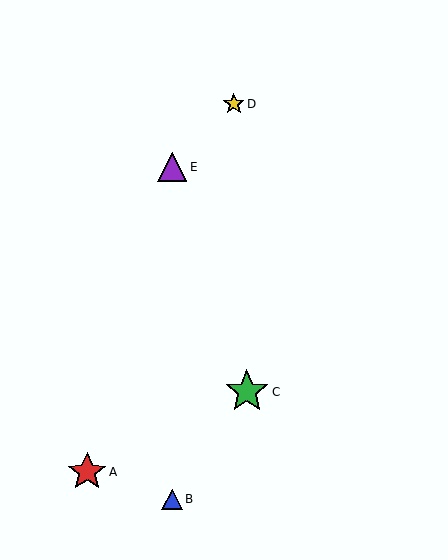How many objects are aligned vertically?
2 objects (B, E) are aligned vertically.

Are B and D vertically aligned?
No, B is at x≈172 and D is at x≈234.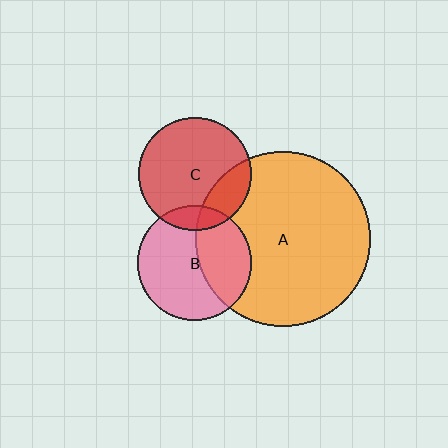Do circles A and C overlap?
Yes.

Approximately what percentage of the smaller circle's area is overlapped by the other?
Approximately 20%.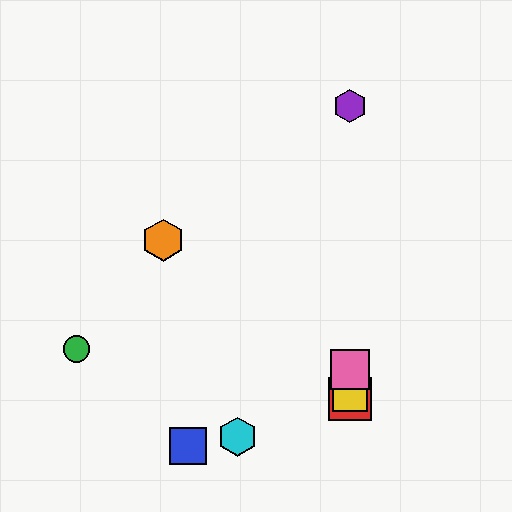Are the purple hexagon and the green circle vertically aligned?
No, the purple hexagon is at x≈350 and the green circle is at x≈76.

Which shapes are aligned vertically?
The red square, the yellow square, the purple hexagon, the pink square are aligned vertically.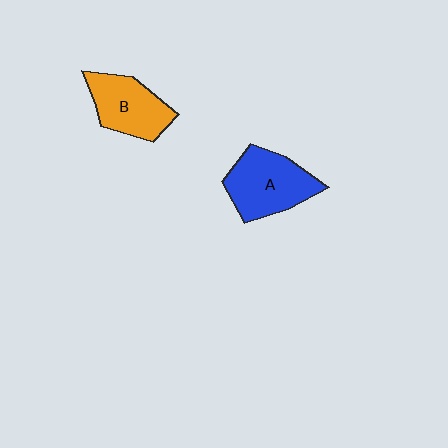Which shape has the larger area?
Shape A (blue).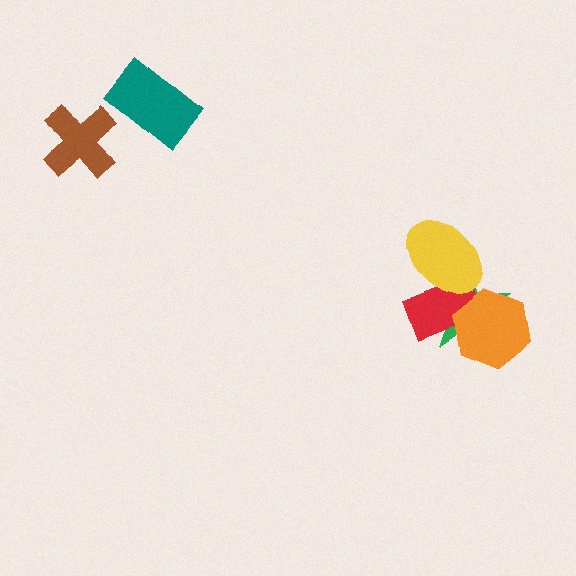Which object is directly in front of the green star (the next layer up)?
The red rectangle is directly in front of the green star.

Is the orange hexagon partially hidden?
No, no other shape covers it.